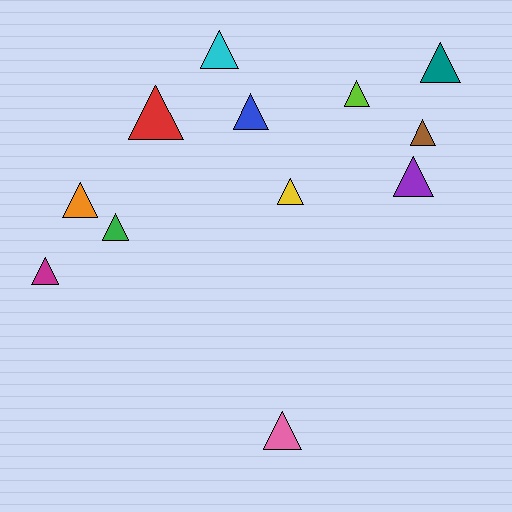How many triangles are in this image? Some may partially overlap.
There are 12 triangles.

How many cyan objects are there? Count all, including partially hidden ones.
There is 1 cyan object.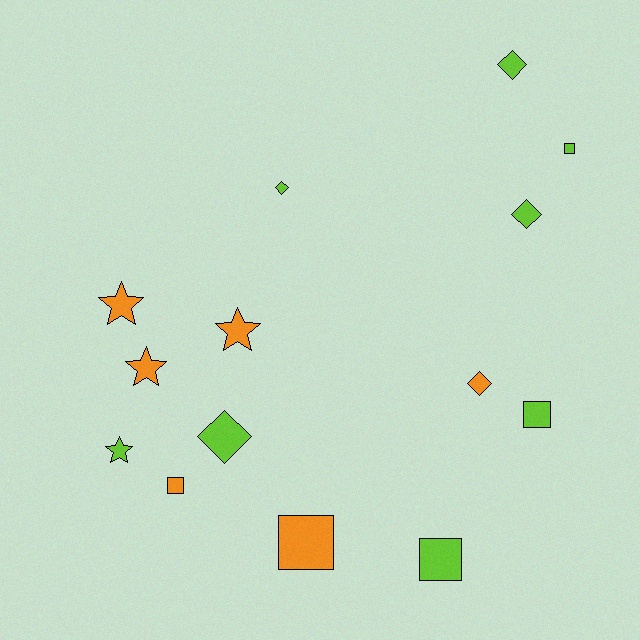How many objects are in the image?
There are 14 objects.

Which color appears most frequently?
Lime, with 8 objects.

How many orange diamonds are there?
There is 1 orange diamond.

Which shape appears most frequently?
Diamond, with 5 objects.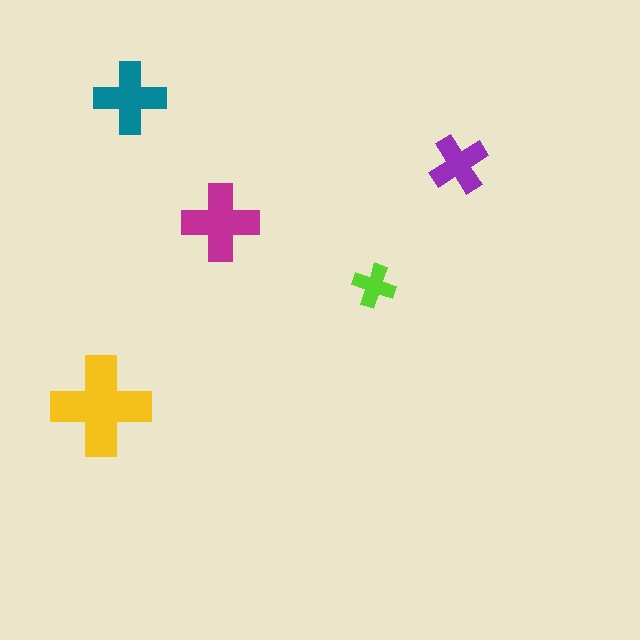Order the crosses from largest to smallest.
the yellow one, the magenta one, the teal one, the purple one, the lime one.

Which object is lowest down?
The yellow cross is bottommost.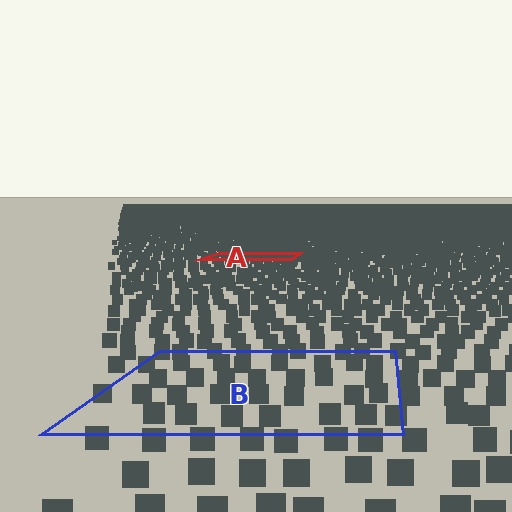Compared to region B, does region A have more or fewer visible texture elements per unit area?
Region A has more texture elements per unit area — they are packed more densely because it is farther away.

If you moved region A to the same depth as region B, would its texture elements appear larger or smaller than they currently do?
They would appear larger. At a closer depth, the same texture elements are projected at a bigger on-screen size.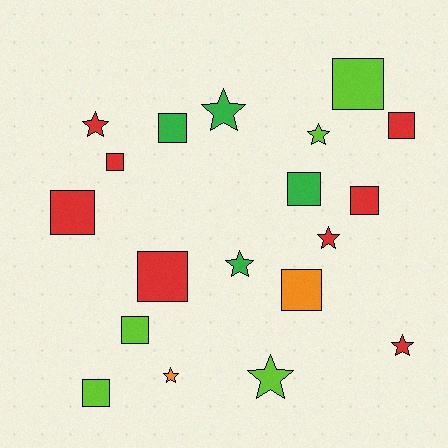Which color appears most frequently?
Red, with 8 objects.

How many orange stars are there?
There is 1 orange star.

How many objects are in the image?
There are 19 objects.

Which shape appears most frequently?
Square, with 11 objects.